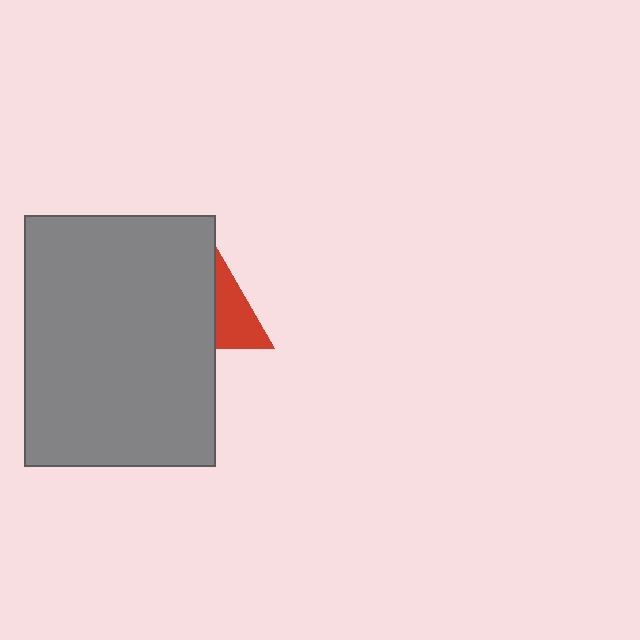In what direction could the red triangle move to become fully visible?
The red triangle could move right. That would shift it out from behind the gray rectangle entirely.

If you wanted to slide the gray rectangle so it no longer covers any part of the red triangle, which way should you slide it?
Slide it left — that is the most direct way to separate the two shapes.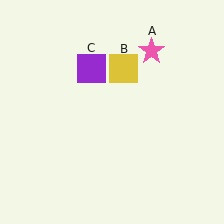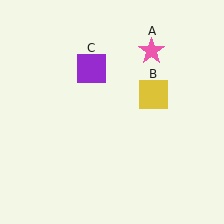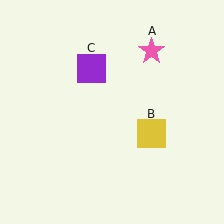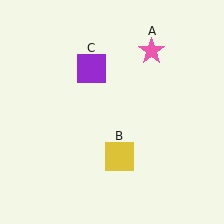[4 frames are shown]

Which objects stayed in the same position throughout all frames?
Pink star (object A) and purple square (object C) remained stationary.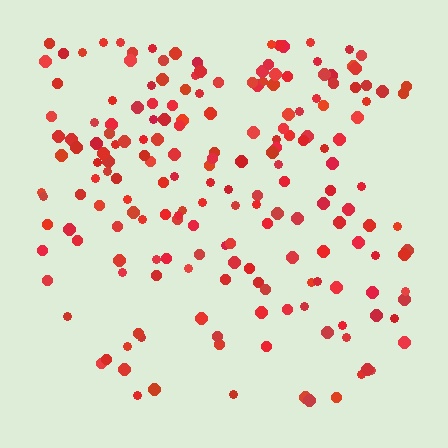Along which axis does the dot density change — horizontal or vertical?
Vertical.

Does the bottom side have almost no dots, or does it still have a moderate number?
Still a moderate number, just noticeably fewer than the top.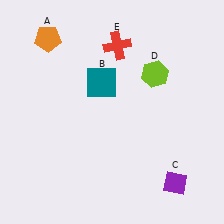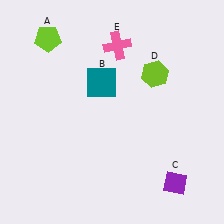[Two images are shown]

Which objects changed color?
A changed from orange to lime. E changed from red to pink.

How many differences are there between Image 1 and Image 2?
There are 2 differences between the two images.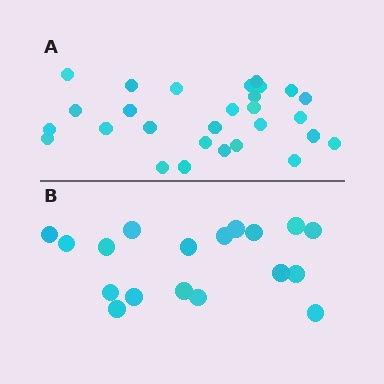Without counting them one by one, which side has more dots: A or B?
Region A (the top region) has more dots.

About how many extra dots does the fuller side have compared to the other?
Region A has roughly 10 or so more dots than region B.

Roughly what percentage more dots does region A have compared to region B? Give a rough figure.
About 55% more.